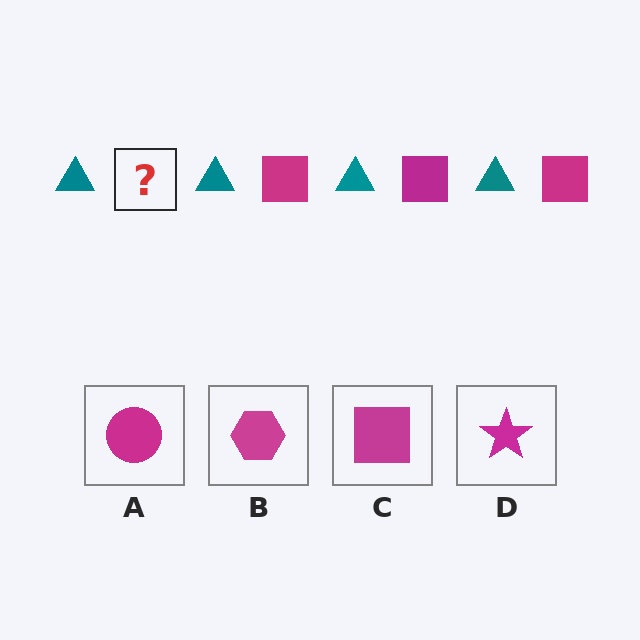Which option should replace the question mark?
Option C.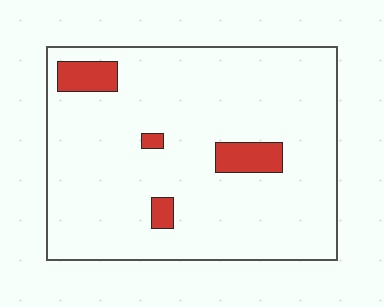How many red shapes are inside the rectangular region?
4.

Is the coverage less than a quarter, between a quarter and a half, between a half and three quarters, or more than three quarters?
Less than a quarter.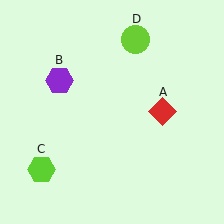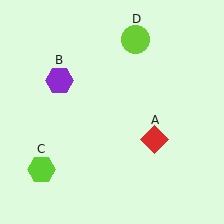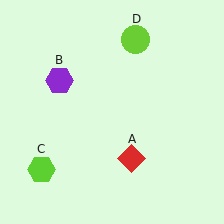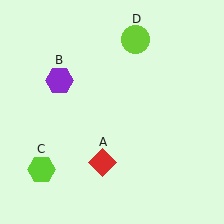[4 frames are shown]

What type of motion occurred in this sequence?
The red diamond (object A) rotated clockwise around the center of the scene.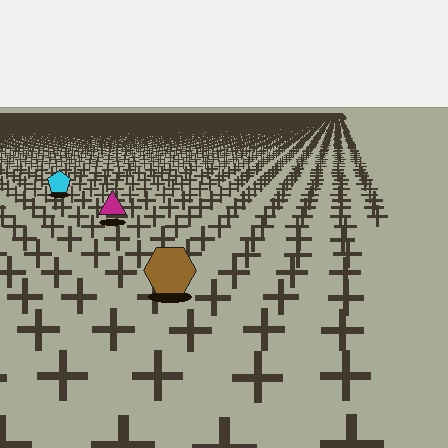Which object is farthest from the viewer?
The cyan pentagon is farthest from the viewer. It appears smaller and the ground texture around it is denser.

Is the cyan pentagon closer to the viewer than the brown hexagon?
No. The brown hexagon is closer — you can tell from the texture gradient: the ground texture is coarser near it.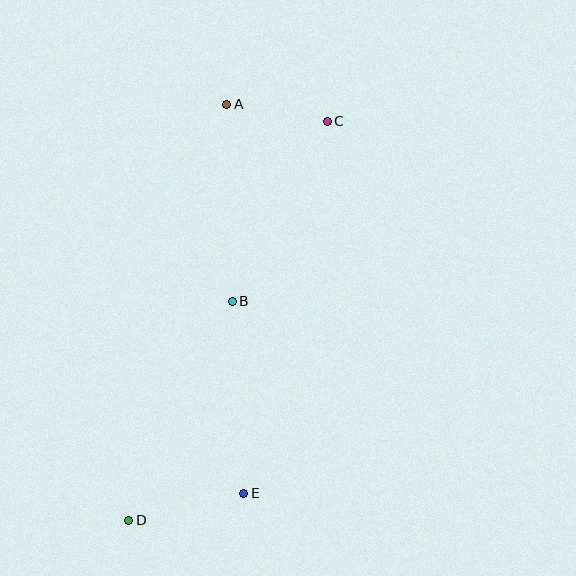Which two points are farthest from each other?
Points C and D are farthest from each other.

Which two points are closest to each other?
Points A and C are closest to each other.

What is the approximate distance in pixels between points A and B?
The distance between A and B is approximately 197 pixels.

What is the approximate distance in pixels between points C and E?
The distance between C and E is approximately 382 pixels.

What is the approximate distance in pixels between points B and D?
The distance between B and D is approximately 242 pixels.